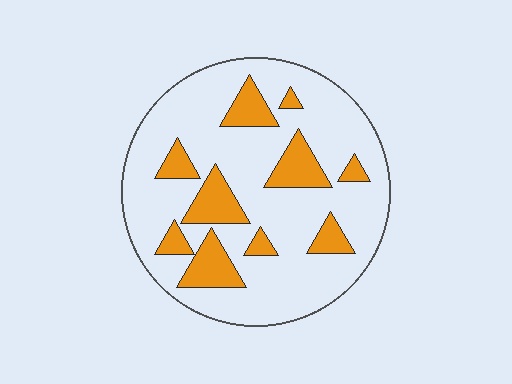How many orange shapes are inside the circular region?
10.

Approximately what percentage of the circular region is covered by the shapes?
Approximately 20%.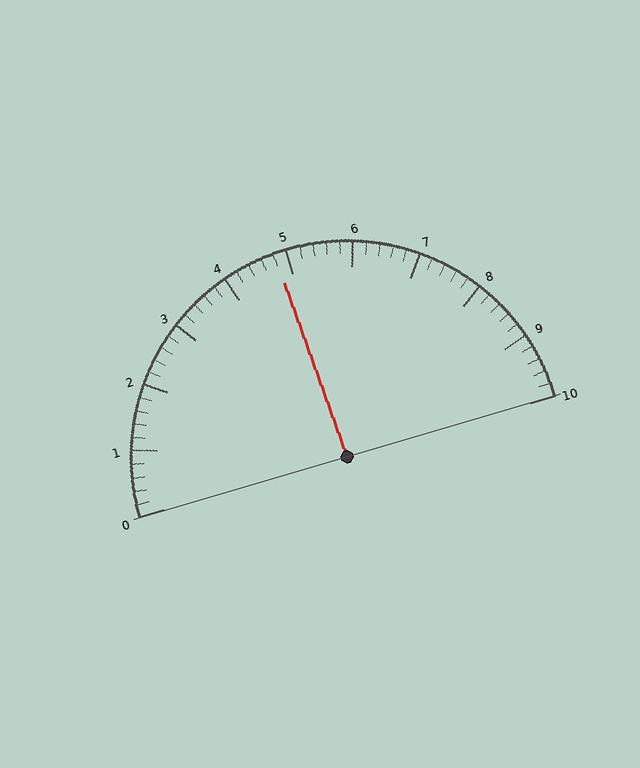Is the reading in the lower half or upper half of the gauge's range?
The reading is in the lower half of the range (0 to 10).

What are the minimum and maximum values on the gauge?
The gauge ranges from 0 to 10.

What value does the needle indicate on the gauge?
The needle indicates approximately 4.8.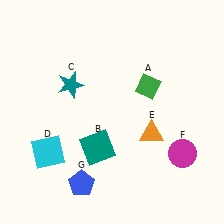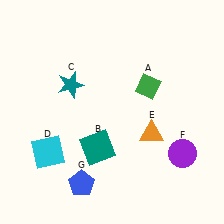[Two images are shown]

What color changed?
The circle (F) changed from magenta in Image 1 to purple in Image 2.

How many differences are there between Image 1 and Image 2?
There is 1 difference between the two images.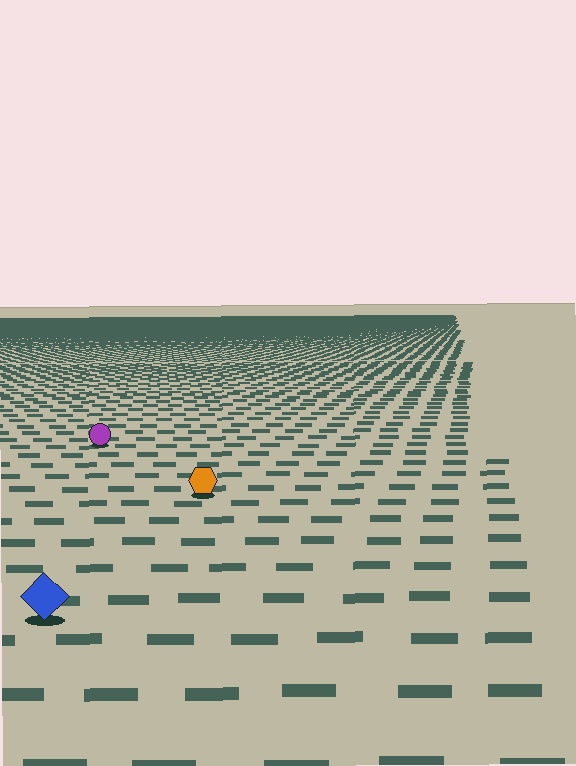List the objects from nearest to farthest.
From nearest to farthest: the blue diamond, the orange hexagon, the purple circle.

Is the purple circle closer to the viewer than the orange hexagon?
No. The orange hexagon is closer — you can tell from the texture gradient: the ground texture is coarser near it.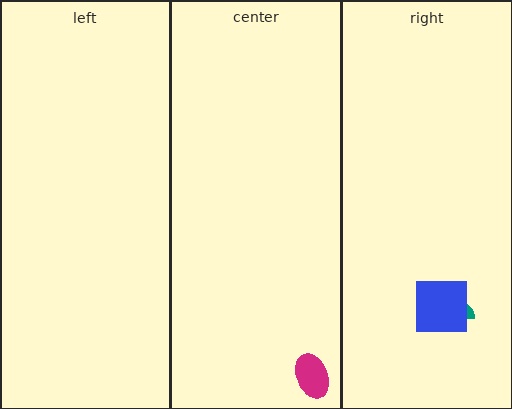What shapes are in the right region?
The teal semicircle, the blue square.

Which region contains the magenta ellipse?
The center region.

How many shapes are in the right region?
2.